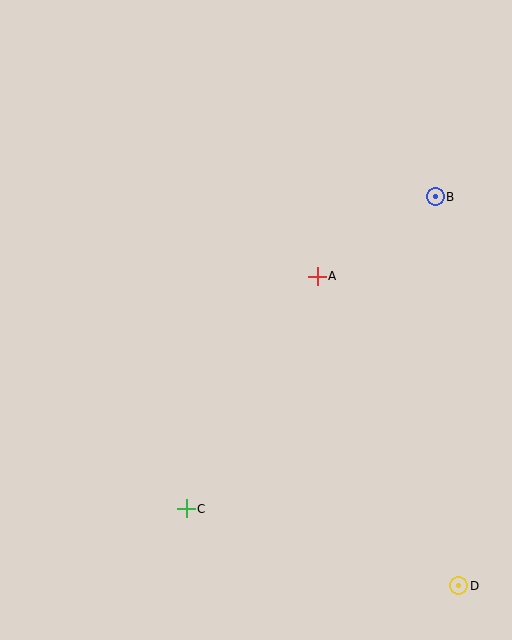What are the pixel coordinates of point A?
Point A is at (317, 276).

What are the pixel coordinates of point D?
Point D is at (459, 586).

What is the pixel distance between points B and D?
The distance between B and D is 389 pixels.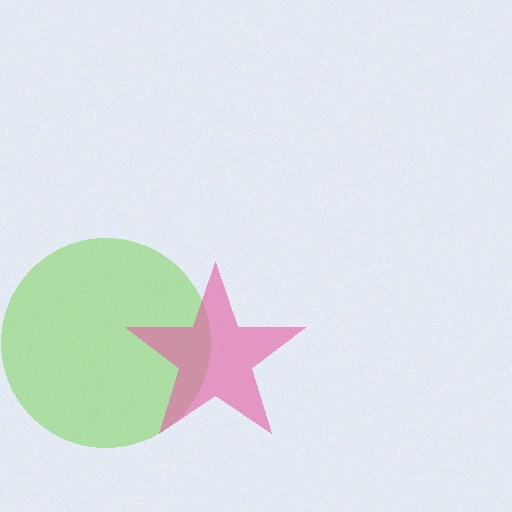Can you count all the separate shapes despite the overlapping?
Yes, there are 2 separate shapes.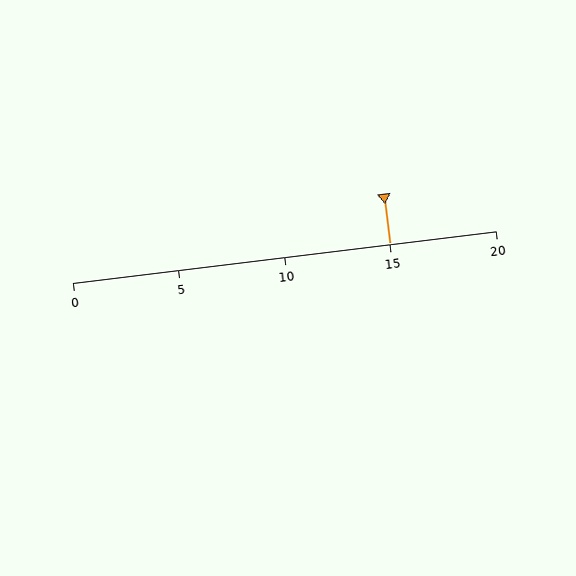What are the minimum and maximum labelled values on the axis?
The axis runs from 0 to 20.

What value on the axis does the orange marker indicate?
The marker indicates approximately 15.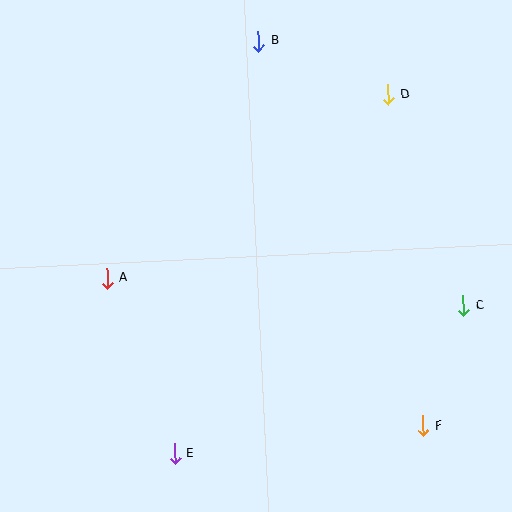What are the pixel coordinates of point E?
Point E is at (174, 454).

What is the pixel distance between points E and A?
The distance between E and A is 188 pixels.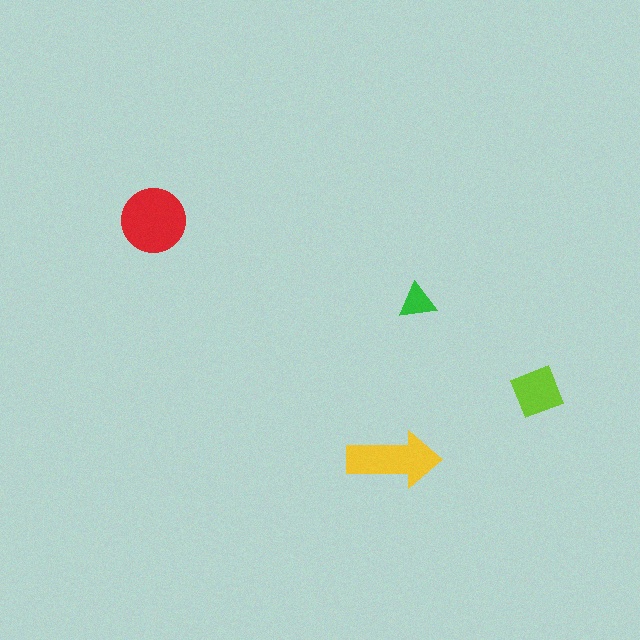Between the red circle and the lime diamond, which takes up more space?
The red circle.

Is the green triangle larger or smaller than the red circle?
Smaller.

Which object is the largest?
The red circle.